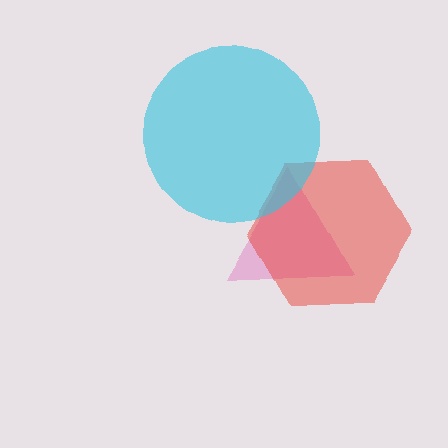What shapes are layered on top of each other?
The layered shapes are: a pink triangle, a red hexagon, a cyan circle.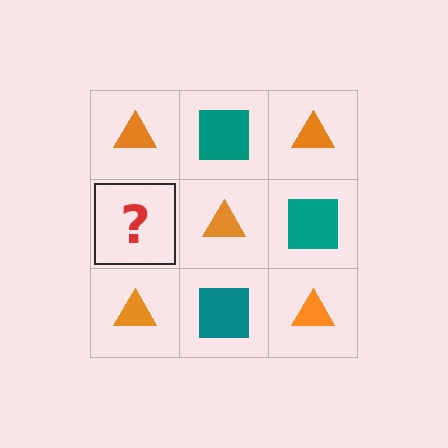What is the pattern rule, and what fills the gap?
The rule is that it alternates orange triangle and teal square in a checkerboard pattern. The gap should be filled with a teal square.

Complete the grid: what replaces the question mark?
The question mark should be replaced with a teal square.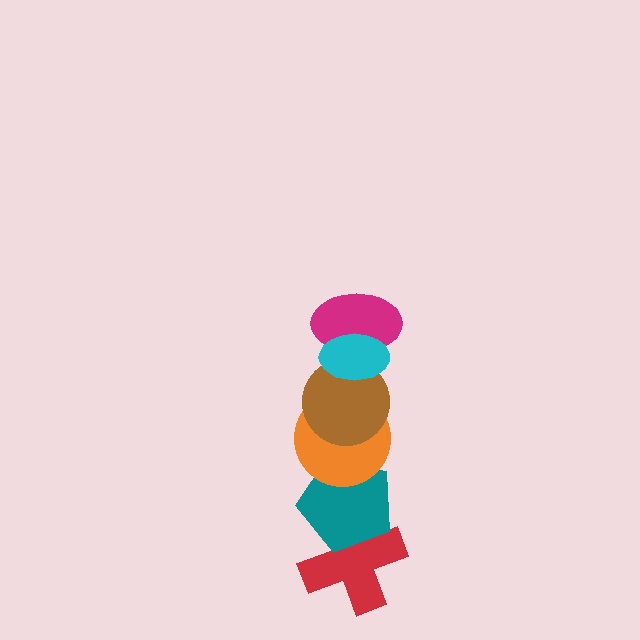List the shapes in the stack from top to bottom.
From top to bottom: the cyan ellipse, the magenta ellipse, the brown circle, the orange circle, the teal pentagon, the red cross.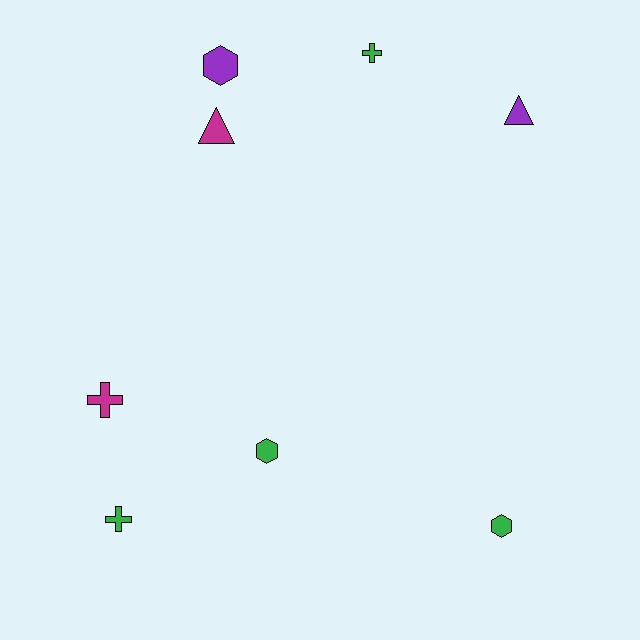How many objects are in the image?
There are 8 objects.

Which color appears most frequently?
Green, with 4 objects.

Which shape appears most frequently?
Hexagon, with 3 objects.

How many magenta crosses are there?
There is 1 magenta cross.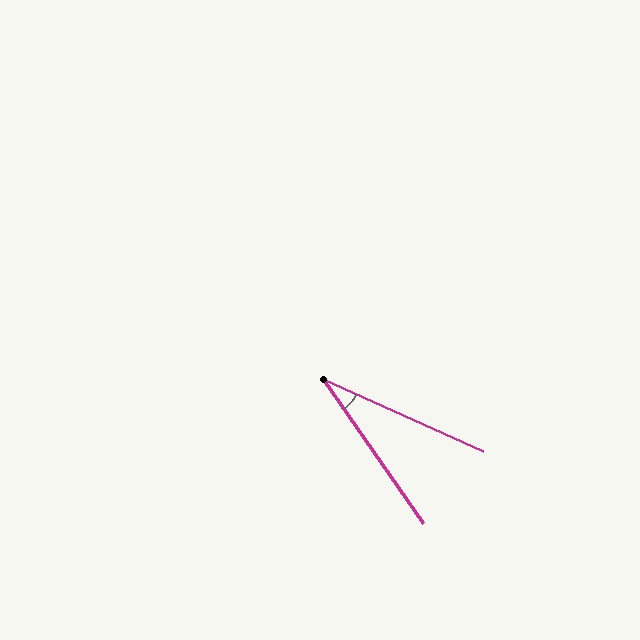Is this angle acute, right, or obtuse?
It is acute.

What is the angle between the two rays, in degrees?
Approximately 31 degrees.